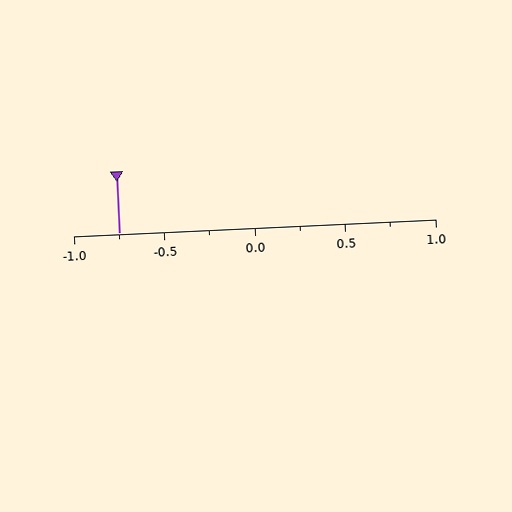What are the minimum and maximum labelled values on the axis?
The axis runs from -1.0 to 1.0.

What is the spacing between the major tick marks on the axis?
The major ticks are spaced 0.5 apart.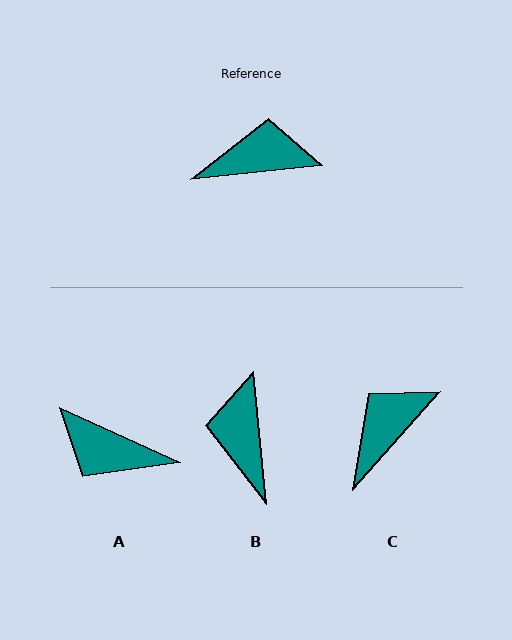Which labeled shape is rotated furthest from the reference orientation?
A, about 150 degrees away.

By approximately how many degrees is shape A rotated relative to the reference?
Approximately 150 degrees counter-clockwise.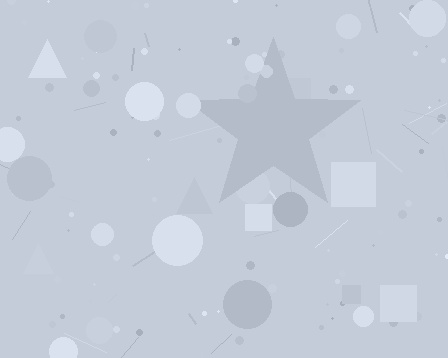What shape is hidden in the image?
A star is hidden in the image.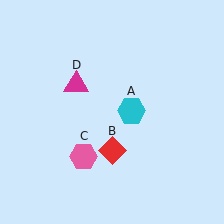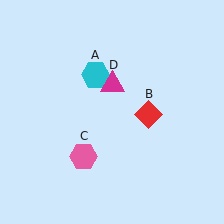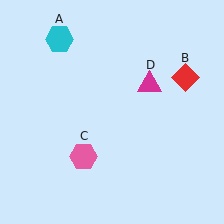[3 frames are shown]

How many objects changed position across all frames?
3 objects changed position: cyan hexagon (object A), red diamond (object B), magenta triangle (object D).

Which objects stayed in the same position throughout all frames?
Pink hexagon (object C) remained stationary.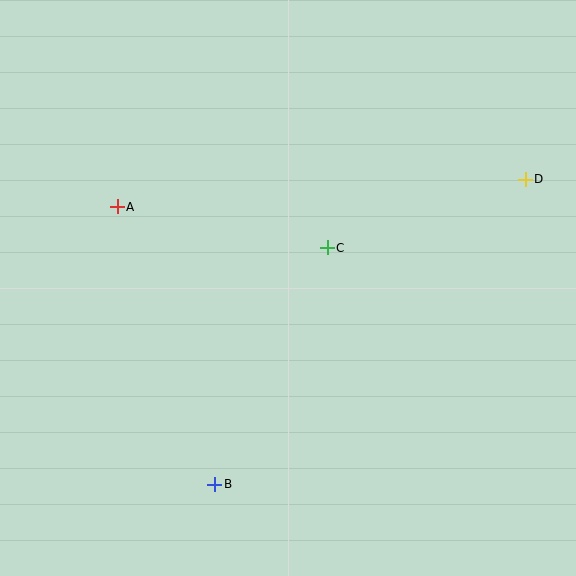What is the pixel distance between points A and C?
The distance between A and C is 214 pixels.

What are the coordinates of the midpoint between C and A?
The midpoint between C and A is at (222, 227).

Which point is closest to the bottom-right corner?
Point B is closest to the bottom-right corner.